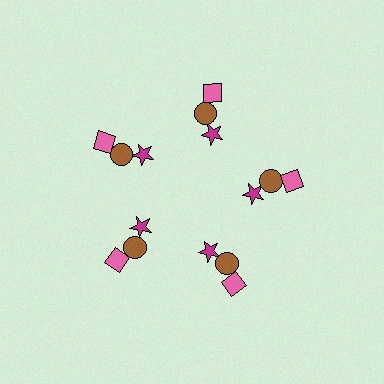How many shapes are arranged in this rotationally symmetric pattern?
There are 15 shapes, arranged in 5 groups of 3.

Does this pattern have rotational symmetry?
Yes, this pattern has 5-fold rotational symmetry. It looks the same after rotating 72 degrees around the center.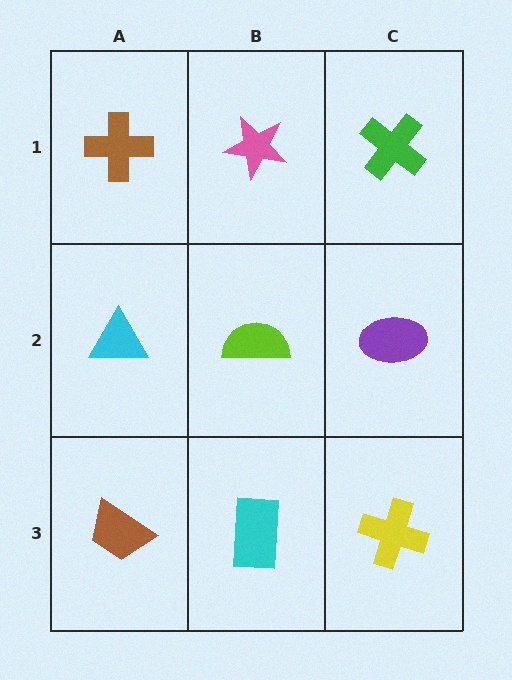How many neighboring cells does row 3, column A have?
2.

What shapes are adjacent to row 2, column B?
A pink star (row 1, column B), a cyan rectangle (row 3, column B), a cyan triangle (row 2, column A), a purple ellipse (row 2, column C).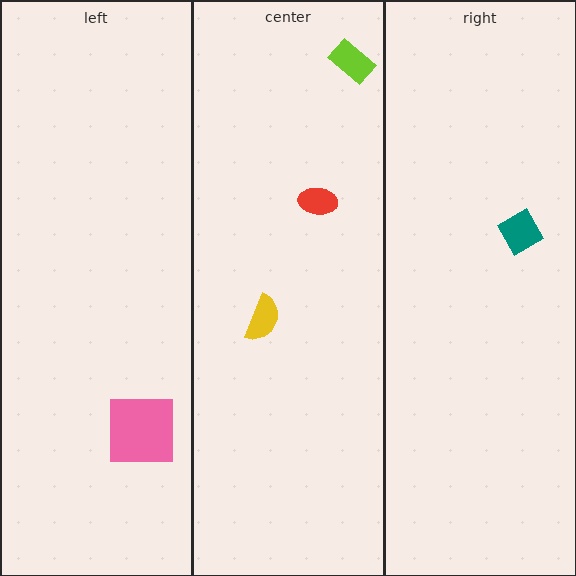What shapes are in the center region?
The red ellipse, the yellow semicircle, the lime rectangle.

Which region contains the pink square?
The left region.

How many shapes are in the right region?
1.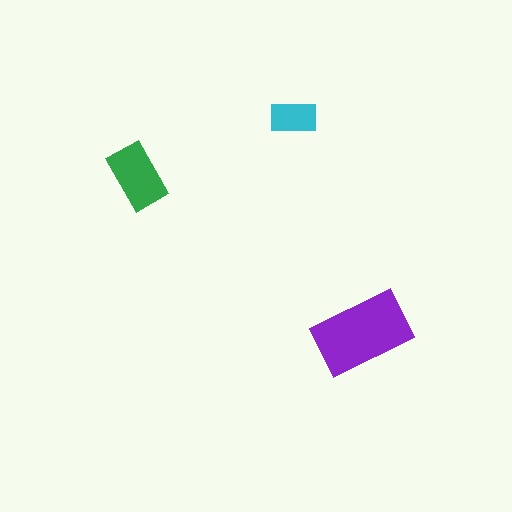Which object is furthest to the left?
The green rectangle is leftmost.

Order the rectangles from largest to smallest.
the purple one, the green one, the cyan one.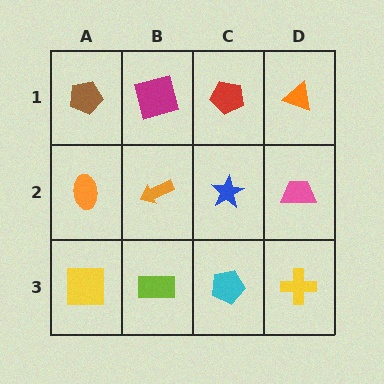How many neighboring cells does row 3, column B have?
3.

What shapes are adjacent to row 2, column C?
A red pentagon (row 1, column C), a cyan pentagon (row 3, column C), an orange arrow (row 2, column B), a pink trapezoid (row 2, column D).